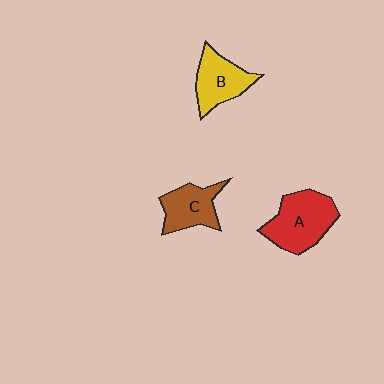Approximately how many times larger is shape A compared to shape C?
Approximately 1.4 times.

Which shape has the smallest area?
Shape C (brown).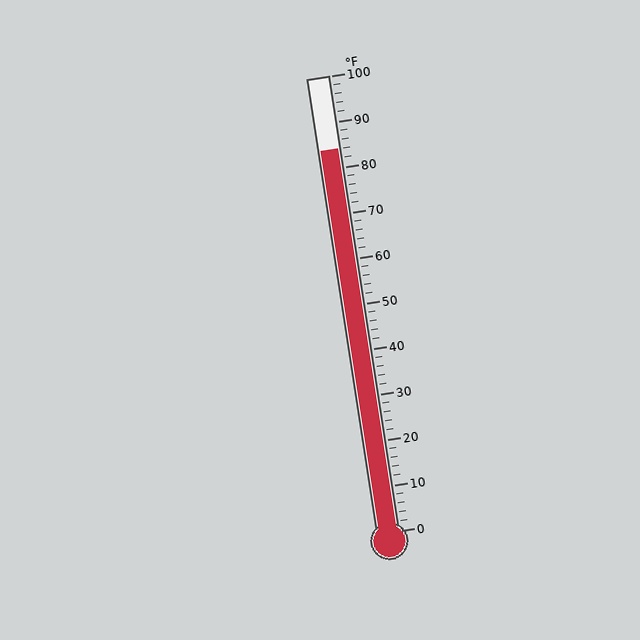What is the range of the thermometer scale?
The thermometer scale ranges from 0°F to 100°F.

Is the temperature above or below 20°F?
The temperature is above 20°F.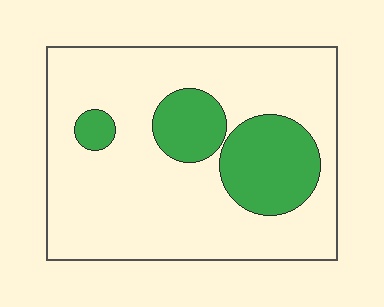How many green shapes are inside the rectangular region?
3.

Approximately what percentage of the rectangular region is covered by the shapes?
Approximately 20%.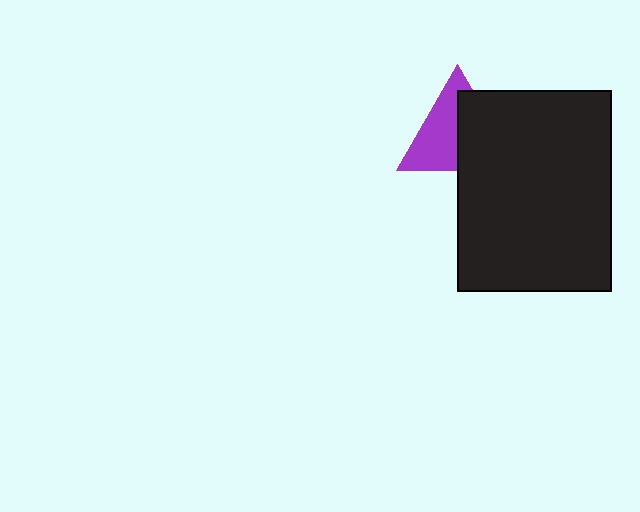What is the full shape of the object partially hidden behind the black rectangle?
The partially hidden object is a purple triangle.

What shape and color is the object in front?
The object in front is a black rectangle.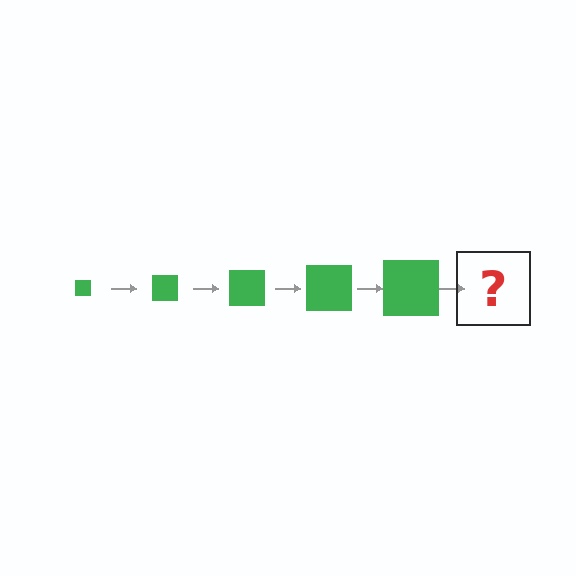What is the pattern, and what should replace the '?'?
The pattern is that the square gets progressively larger each step. The '?' should be a green square, larger than the previous one.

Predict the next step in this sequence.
The next step is a green square, larger than the previous one.